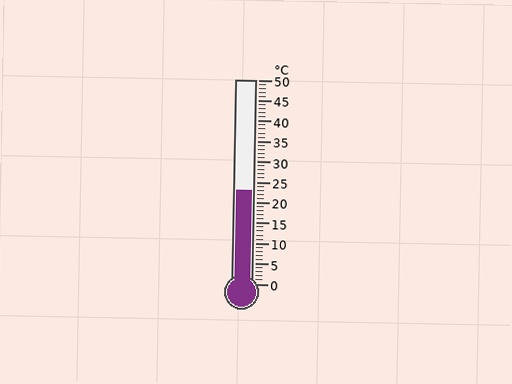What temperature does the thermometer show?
The thermometer shows approximately 23°C.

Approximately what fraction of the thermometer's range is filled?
The thermometer is filled to approximately 45% of its range.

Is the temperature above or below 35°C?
The temperature is below 35°C.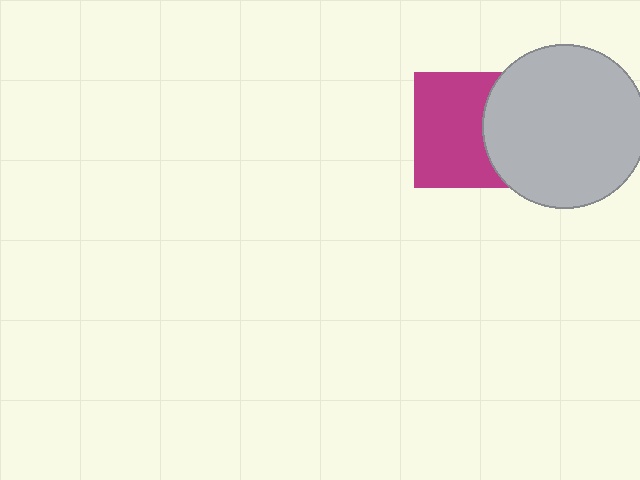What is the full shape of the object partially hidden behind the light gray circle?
The partially hidden object is a magenta square.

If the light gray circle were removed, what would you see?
You would see the complete magenta square.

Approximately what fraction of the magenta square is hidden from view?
Roughly 35% of the magenta square is hidden behind the light gray circle.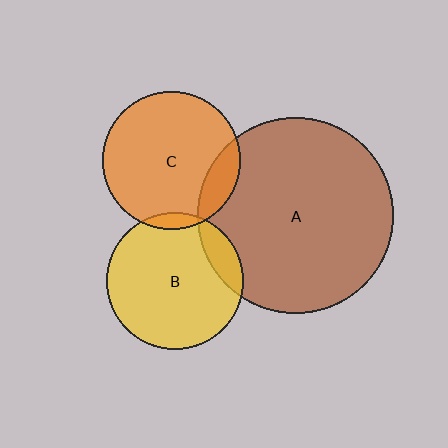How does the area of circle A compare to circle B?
Approximately 2.1 times.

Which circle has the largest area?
Circle A (brown).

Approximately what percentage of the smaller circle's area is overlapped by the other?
Approximately 15%.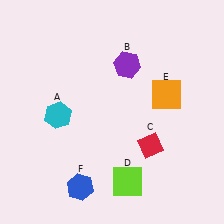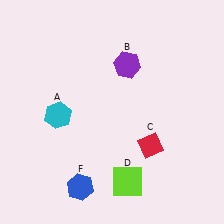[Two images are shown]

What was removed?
The orange square (E) was removed in Image 2.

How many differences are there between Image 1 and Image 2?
There is 1 difference between the two images.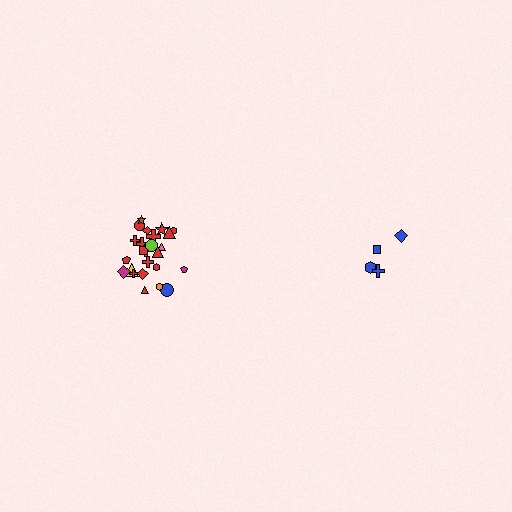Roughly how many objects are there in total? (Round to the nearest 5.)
Roughly 30 objects in total.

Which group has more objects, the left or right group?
The left group.